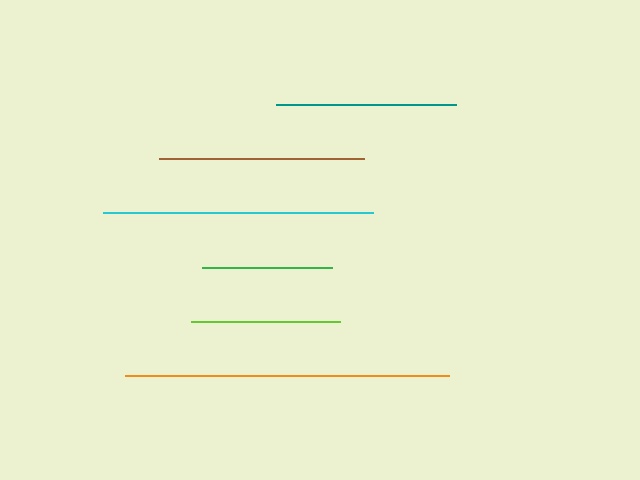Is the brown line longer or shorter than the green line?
The brown line is longer than the green line.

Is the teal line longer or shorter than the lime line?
The teal line is longer than the lime line.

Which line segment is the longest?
The orange line is the longest at approximately 324 pixels.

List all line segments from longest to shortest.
From longest to shortest: orange, cyan, brown, teal, lime, green.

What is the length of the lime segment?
The lime segment is approximately 150 pixels long.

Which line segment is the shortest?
The green line is the shortest at approximately 130 pixels.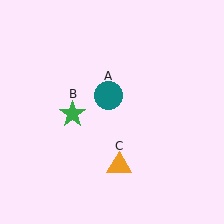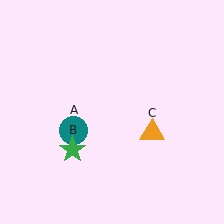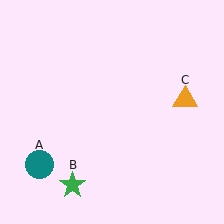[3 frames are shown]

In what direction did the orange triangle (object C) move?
The orange triangle (object C) moved up and to the right.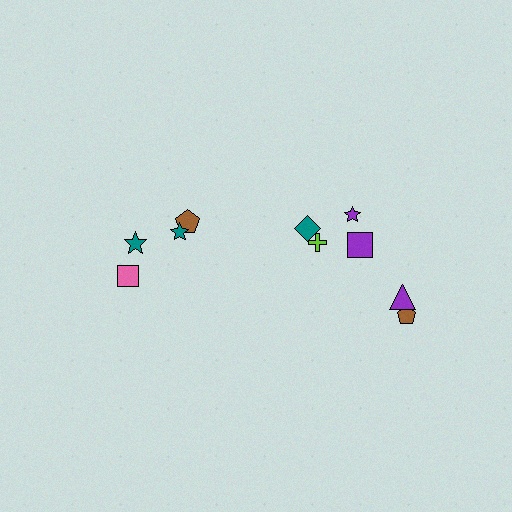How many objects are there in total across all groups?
There are 10 objects.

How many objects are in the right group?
There are 6 objects.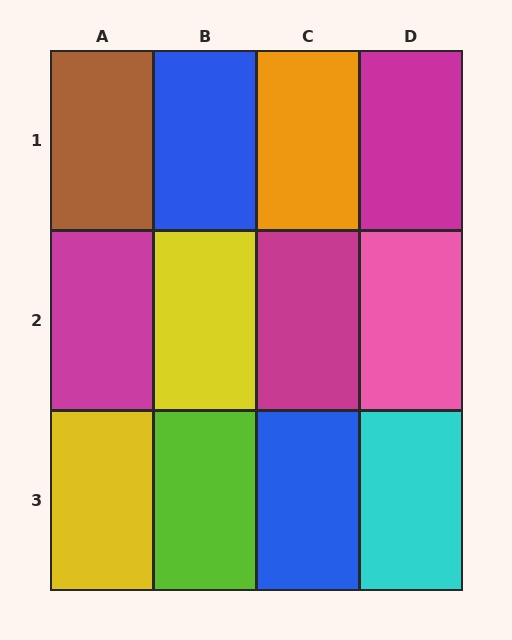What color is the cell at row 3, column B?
Lime.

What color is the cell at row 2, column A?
Magenta.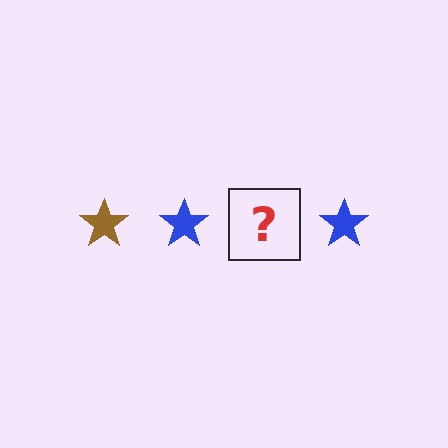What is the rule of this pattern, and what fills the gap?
The rule is that the pattern cycles through brown, blue stars. The gap should be filled with a brown star.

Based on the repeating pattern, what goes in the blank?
The blank should be a brown star.